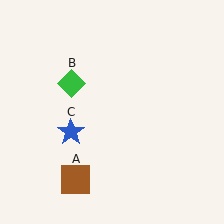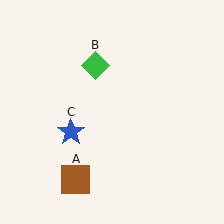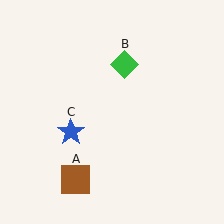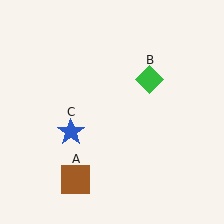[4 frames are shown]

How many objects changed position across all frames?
1 object changed position: green diamond (object B).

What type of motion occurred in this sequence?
The green diamond (object B) rotated clockwise around the center of the scene.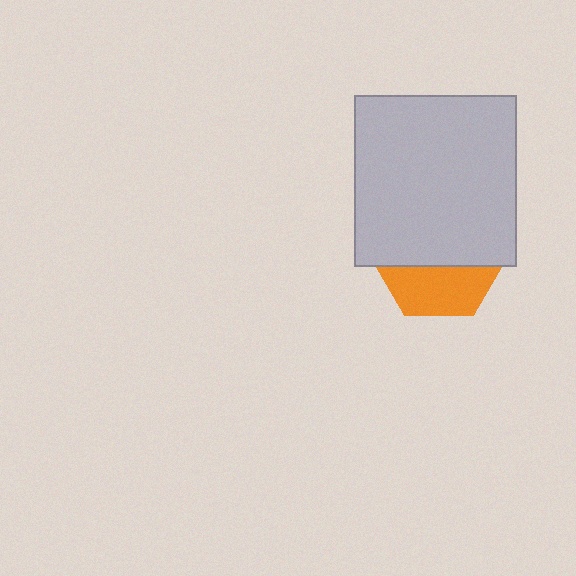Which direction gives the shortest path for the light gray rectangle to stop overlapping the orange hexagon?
Moving up gives the shortest separation.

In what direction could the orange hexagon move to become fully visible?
The orange hexagon could move down. That would shift it out from behind the light gray rectangle entirely.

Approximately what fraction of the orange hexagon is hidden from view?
Roughly 63% of the orange hexagon is hidden behind the light gray rectangle.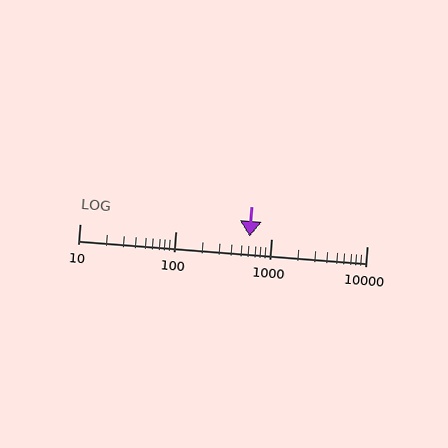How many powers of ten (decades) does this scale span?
The scale spans 3 decades, from 10 to 10000.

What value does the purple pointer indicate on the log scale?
The pointer indicates approximately 590.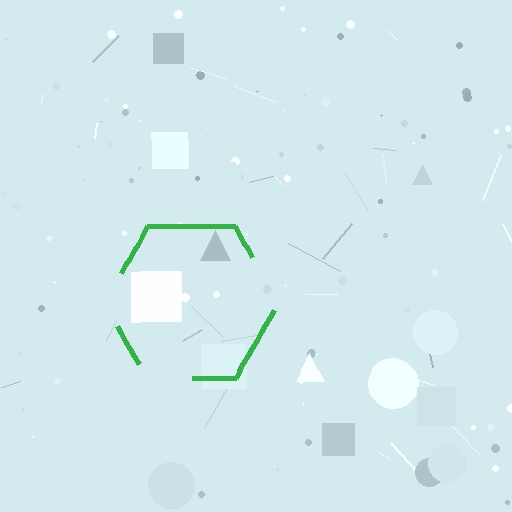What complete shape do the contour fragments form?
The contour fragments form a hexagon.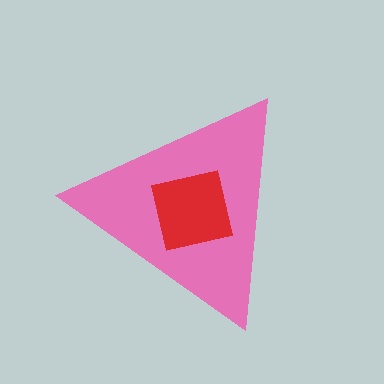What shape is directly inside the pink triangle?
The red square.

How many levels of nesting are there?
2.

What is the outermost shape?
The pink triangle.